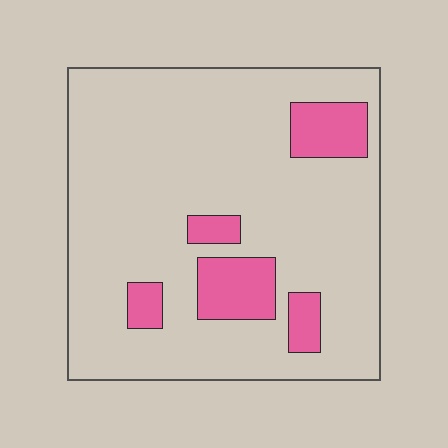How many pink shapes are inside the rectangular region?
5.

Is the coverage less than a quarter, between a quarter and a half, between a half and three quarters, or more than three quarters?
Less than a quarter.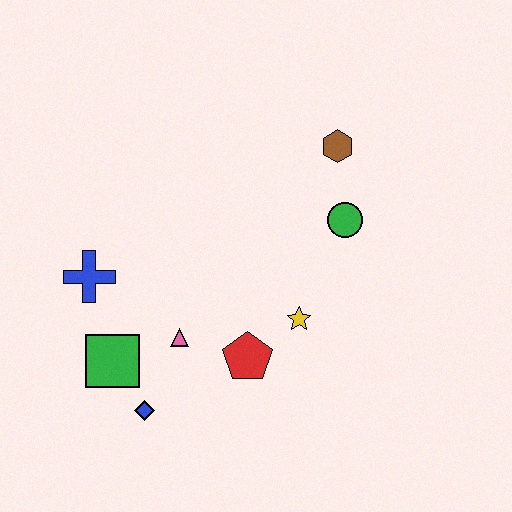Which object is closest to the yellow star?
The red pentagon is closest to the yellow star.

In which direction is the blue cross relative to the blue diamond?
The blue cross is above the blue diamond.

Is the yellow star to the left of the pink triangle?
No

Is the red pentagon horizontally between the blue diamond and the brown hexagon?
Yes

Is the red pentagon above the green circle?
No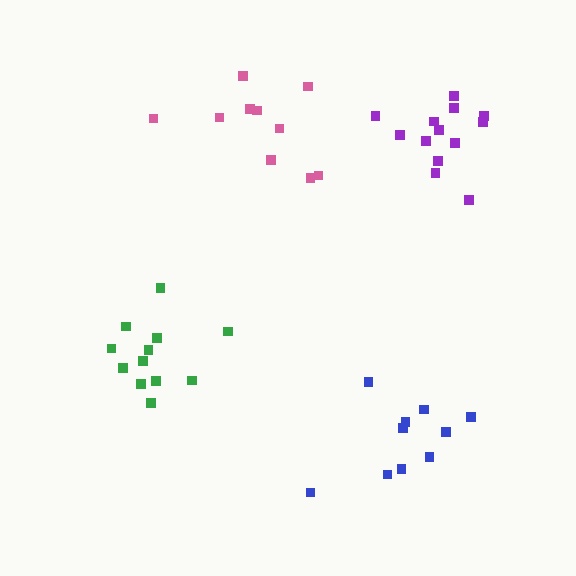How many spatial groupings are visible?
There are 4 spatial groupings.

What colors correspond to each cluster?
The clusters are colored: green, purple, blue, pink.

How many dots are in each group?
Group 1: 12 dots, Group 2: 13 dots, Group 3: 10 dots, Group 4: 10 dots (45 total).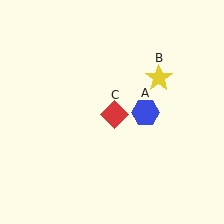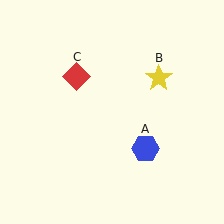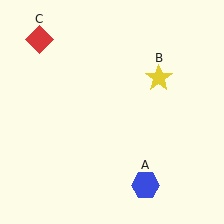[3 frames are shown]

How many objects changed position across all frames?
2 objects changed position: blue hexagon (object A), red diamond (object C).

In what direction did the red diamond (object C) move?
The red diamond (object C) moved up and to the left.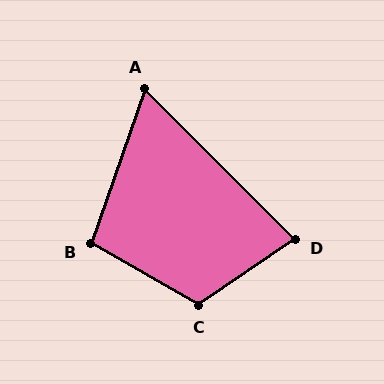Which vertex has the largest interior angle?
C, at approximately 116 degrees.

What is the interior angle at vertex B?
Approximately 101 degrees (obtuse).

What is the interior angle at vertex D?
Approximately 79 degrees (acute).